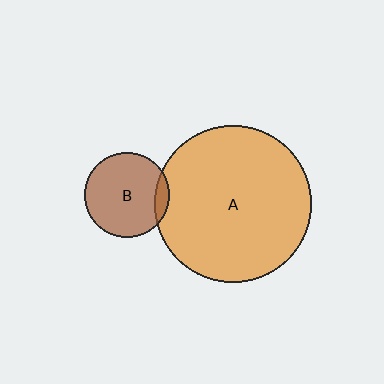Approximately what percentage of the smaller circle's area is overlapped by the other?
Approximately 10%.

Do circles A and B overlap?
Yes.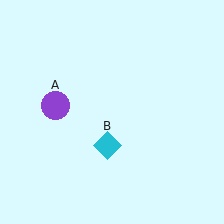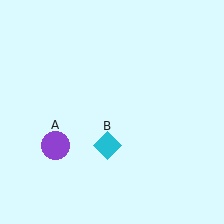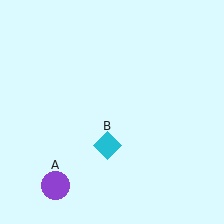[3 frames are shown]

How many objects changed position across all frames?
1 object changed position: purple circle (object A).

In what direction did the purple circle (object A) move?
The purple circle (object A) moved down.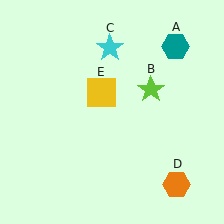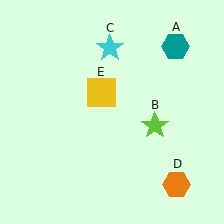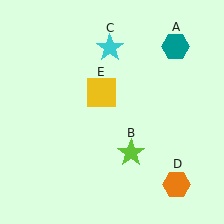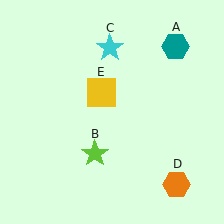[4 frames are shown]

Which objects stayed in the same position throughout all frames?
Teal hexagon (object A) and cyan star (object C) and orange hexagon (object D) and yellow square (object E) remained stationary.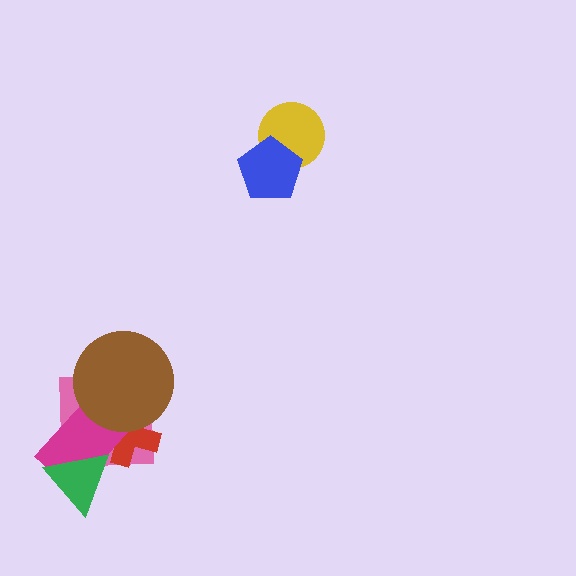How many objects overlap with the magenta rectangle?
4 objects overlap with the magenta rectangle.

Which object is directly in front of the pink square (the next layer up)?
The red cross is directly in front of the pink square.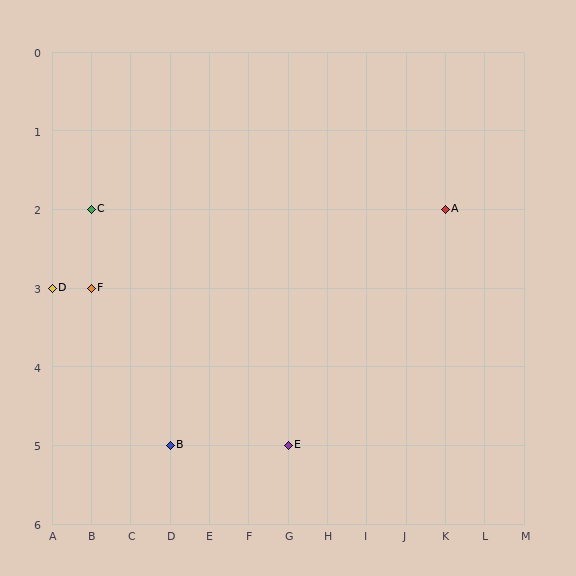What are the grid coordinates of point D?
Point D is at grid coordinates (A, 3).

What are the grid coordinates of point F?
Point F is at grid coordinates (B, 3).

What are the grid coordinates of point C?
Point C is at grid coordinates (B, 2).